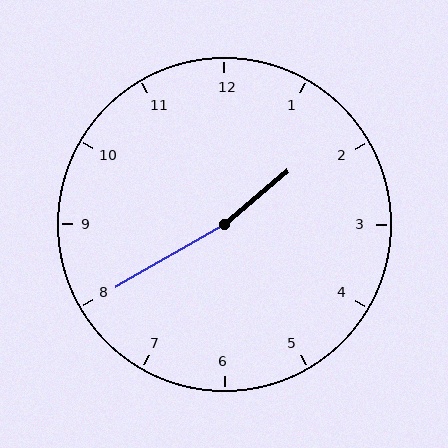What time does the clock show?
1:40.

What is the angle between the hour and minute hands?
Approximately 170 degrees.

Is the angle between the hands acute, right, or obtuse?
It is obtuse.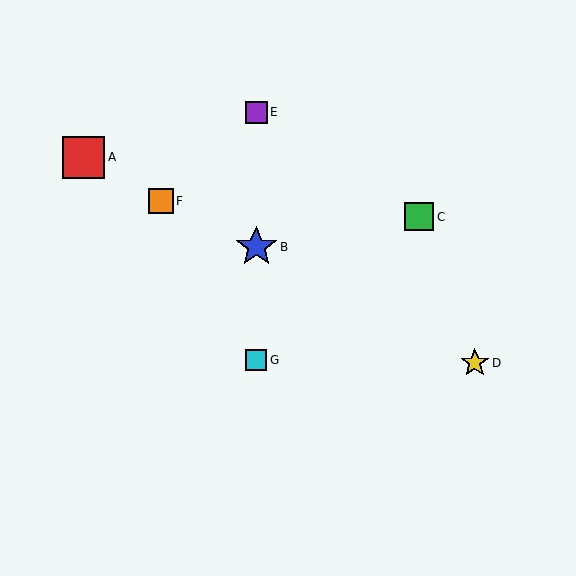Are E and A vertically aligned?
No, E is at x≈256 and A is at x≈84.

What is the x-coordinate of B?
Object B is at x≈256.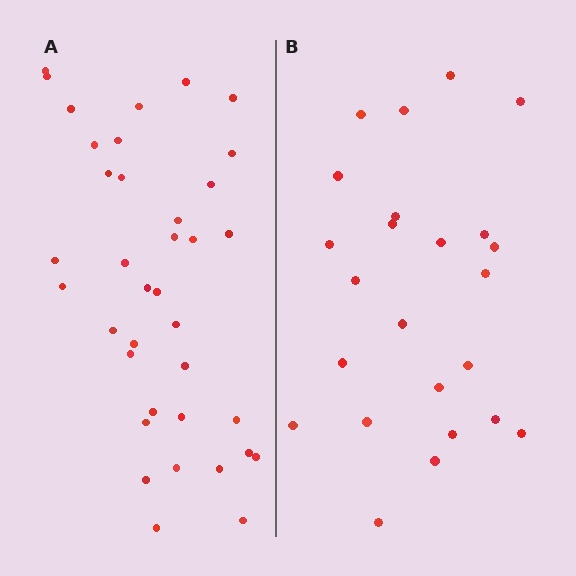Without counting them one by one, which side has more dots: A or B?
Region A (the left region) has more dots.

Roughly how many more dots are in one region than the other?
Region A has approximately 15 more dots than region B.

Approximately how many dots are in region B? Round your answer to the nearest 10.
About 20 dots. (The exact count is 24, which rounds to 20.)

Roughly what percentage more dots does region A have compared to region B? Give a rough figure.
About 55% more.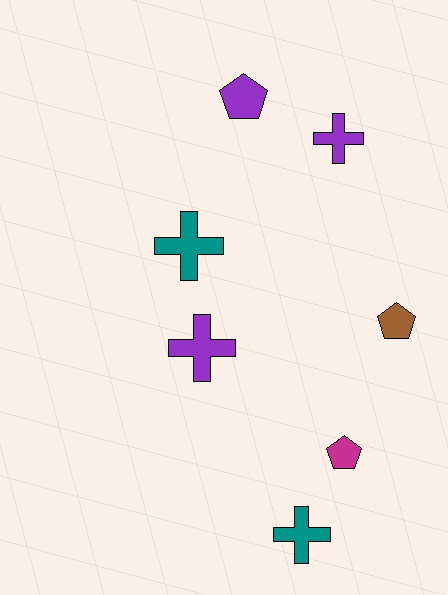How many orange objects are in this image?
There are no orange objects.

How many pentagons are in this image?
There are 3 pentagons.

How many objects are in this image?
There are 7 objects.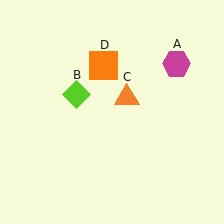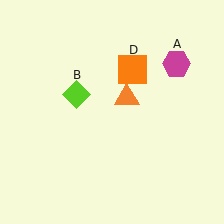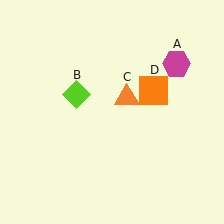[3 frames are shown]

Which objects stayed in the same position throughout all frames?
Magenta hexagon (object A) and lime diamond (object B) and orange triangle (object C) remained stationary.